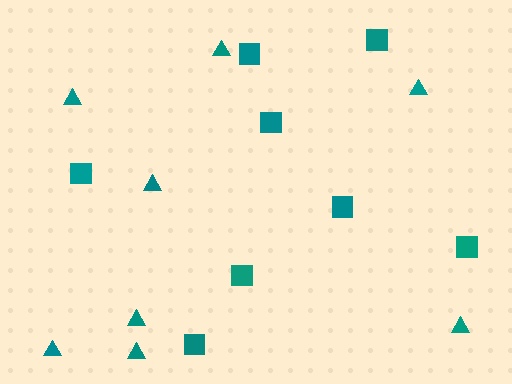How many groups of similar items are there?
There are 2 groups: one group of squares (8) and one group of triangles (8).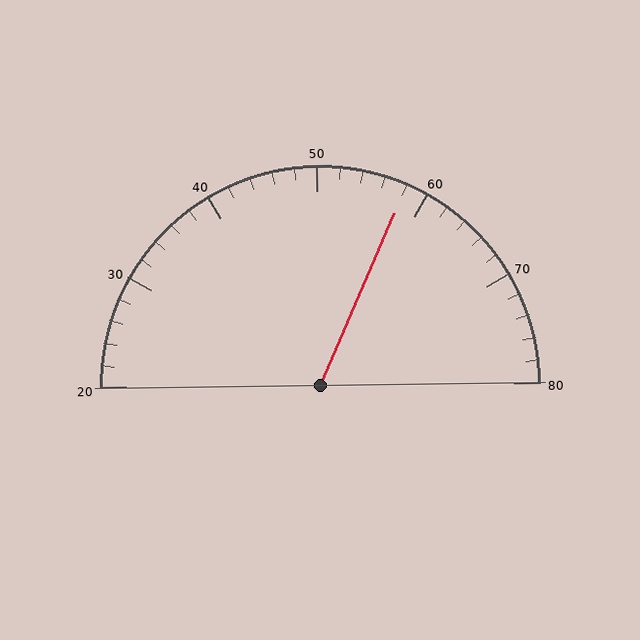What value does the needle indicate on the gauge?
The needle indicates approximately 58.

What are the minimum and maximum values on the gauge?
The gauge ranges from 20 to 80.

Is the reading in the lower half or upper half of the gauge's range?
The reading is in the upper half of the range (20 to 80).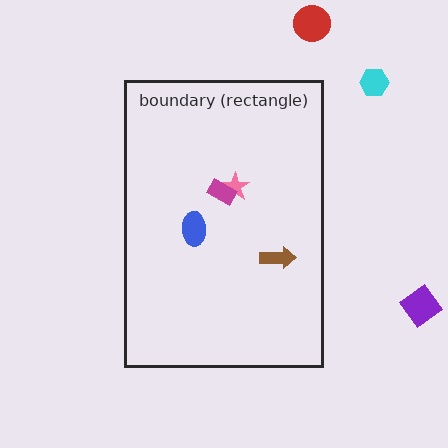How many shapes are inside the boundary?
4 inside, 3 outside.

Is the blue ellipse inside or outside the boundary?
Inside.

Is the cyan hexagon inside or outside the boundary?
Outside.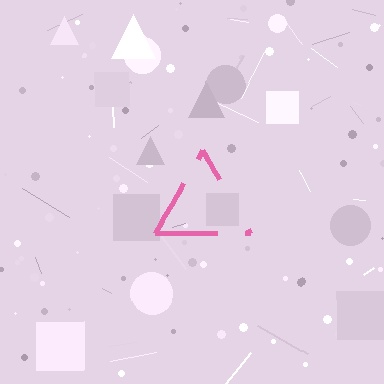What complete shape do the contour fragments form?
The contour fragments form a triangle.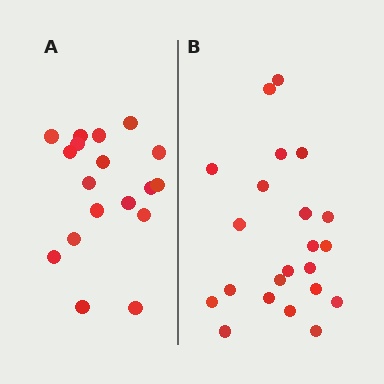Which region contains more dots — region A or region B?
Region B (the right region) has more dots.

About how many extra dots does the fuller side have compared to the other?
Region B has about 4 more dots than region A.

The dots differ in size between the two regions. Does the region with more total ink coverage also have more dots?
No. Region A has more total ink coverage because its dots are larger, but region B actually contains more individual dots. Total area can be misleading — the number of items is what matters here.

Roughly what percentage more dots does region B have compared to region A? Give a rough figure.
About 20% more.